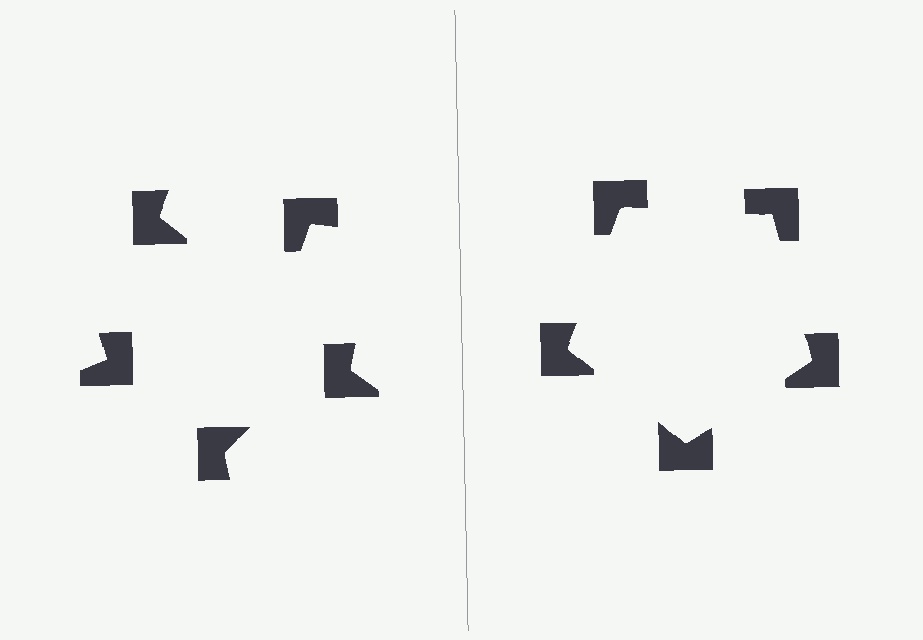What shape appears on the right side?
An illusory pentagon.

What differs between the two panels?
The notched squares are positioned identically on both sides; only the wedge orientations differ. On the right they align to a pentagon; on the left they are misaligned.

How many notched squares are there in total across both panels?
10 — 5 on each side.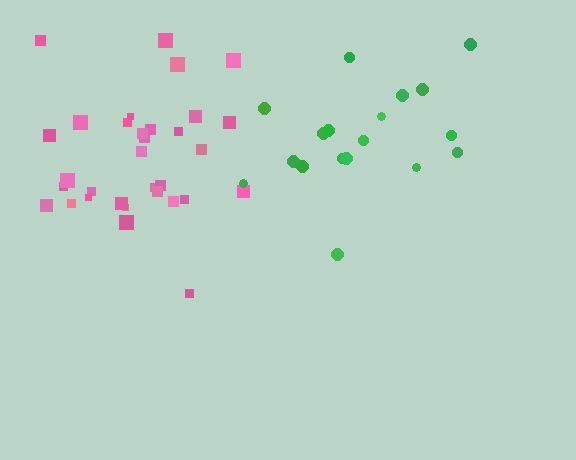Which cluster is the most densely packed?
Pink.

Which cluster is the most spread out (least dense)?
Green.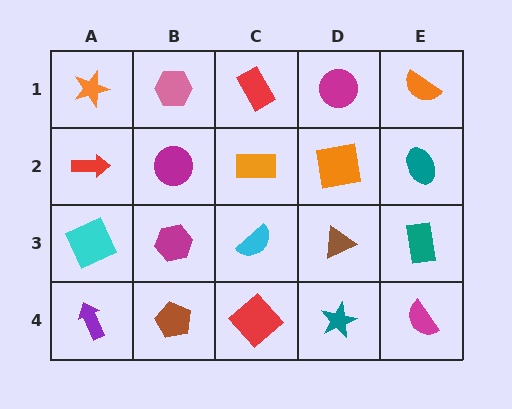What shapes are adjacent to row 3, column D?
An orange square (row 2, column D), a teal star (row 4, column D), a cyan semicircle (row 3, column C), a teal rectangle (row 3, column E).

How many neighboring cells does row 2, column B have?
4.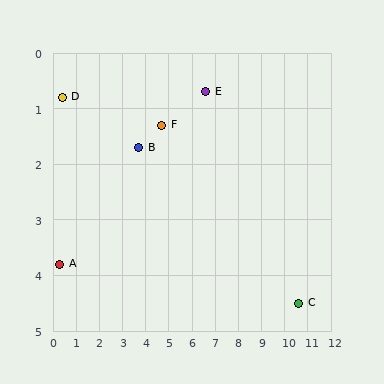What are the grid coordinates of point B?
Point B is at approximately (3.7, 1.7).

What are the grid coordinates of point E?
Point E is at approximately (6.6, 0.7).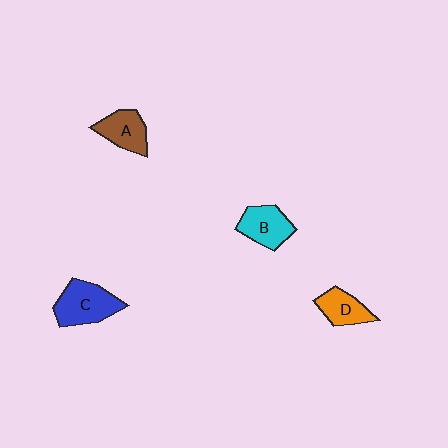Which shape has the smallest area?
Shape D (orange).